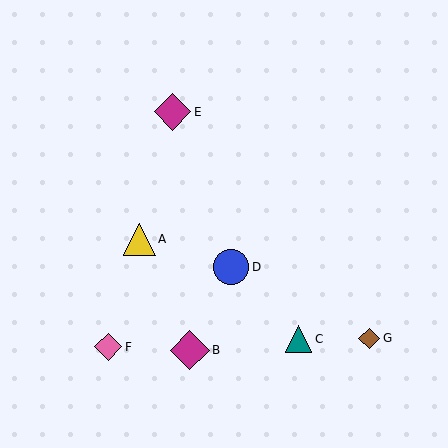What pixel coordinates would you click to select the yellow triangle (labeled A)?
Click at (139, 239) to select the yellow triangle A.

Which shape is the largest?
The magenta diamond (labeled B) is the largest.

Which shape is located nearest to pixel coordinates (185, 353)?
The magenta diamond (labeled B) at (190, 350) is nearest to that location.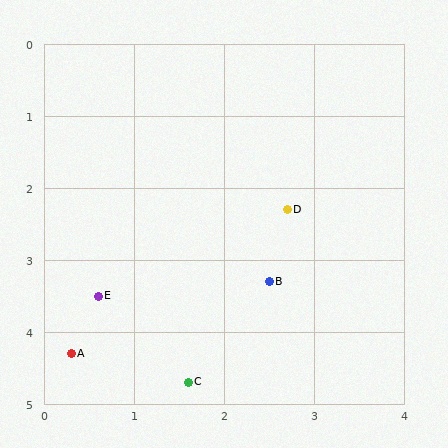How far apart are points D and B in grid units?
Points D and B are about 1.0 grid units apart.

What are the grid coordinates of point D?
Point D is at approximately (2.7, 2.3).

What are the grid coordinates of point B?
Point B is at approximately (2.5, 3.3).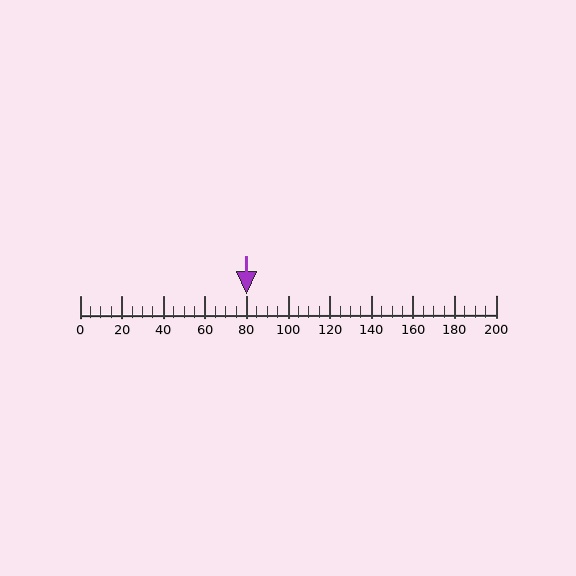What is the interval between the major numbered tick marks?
The major tick marks are spaced 20 units apart.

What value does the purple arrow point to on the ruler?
The purple arrow points to approximately 80.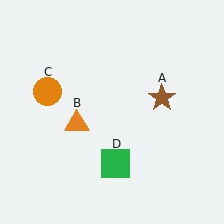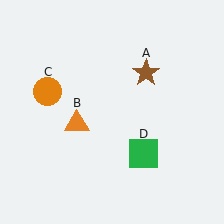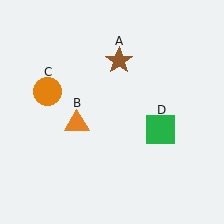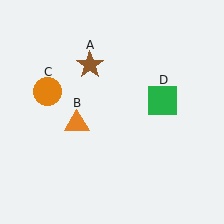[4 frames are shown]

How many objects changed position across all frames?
2 objects changed position: brown star (object A), green square (object D).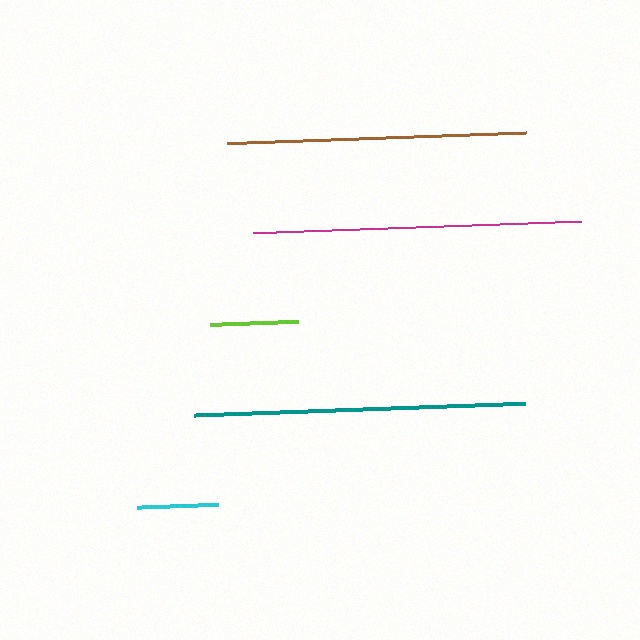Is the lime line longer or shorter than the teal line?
The teal line is longer than the lime line.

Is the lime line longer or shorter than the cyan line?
The lime line is longer than the cyan line.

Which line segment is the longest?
The teal line is the longest at approximately 332 pixels.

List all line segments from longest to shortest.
From longest to shortest: teal, magenta, brown, lime, cyan.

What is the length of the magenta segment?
The magenta segment is approximately 328 pixels long.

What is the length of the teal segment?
The teal segment is approximately 332 pixels long.